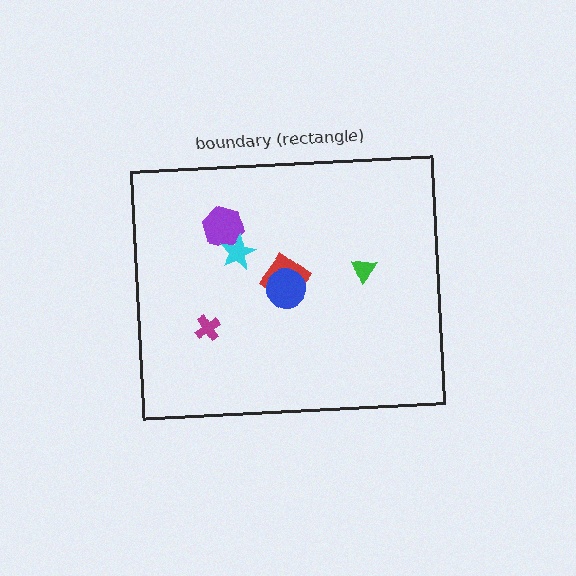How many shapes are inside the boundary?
6 inside, 0 outside.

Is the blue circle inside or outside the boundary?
Inside.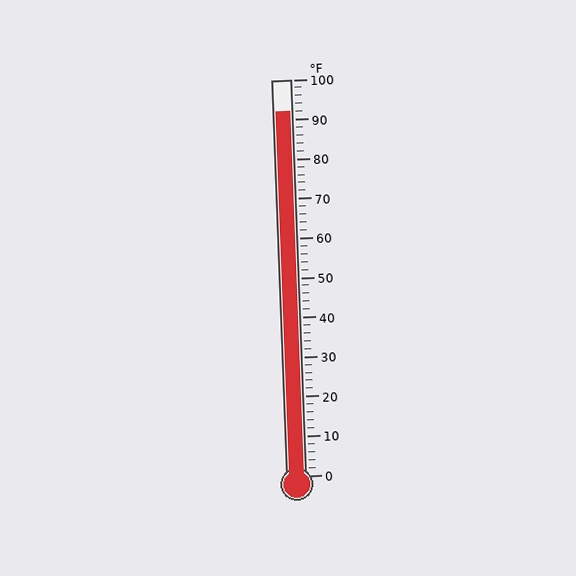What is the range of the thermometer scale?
The thermometer scale ranges from 0°F to 100°F.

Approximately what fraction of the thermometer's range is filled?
The thermometer is filled to approximately 90% of its range.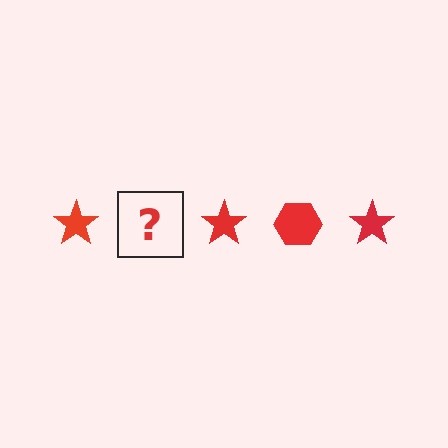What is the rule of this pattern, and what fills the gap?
The rule is that the pattern cycles through star, hexagon shapes in red. The gap should be filled with a red hexagon.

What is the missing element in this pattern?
The missing element is a red hexagon.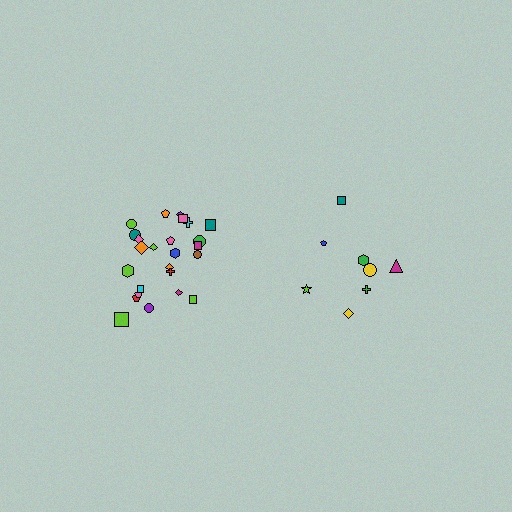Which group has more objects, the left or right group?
The left group.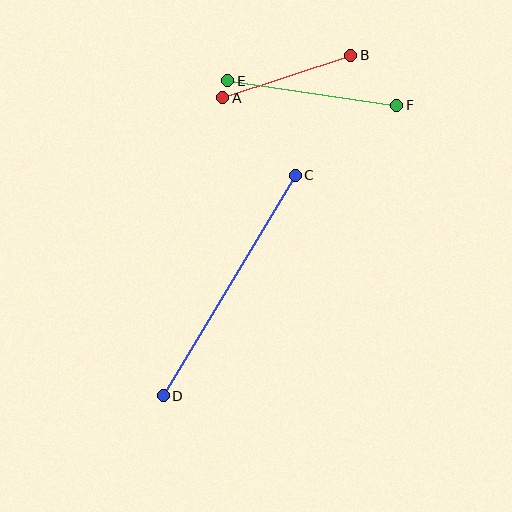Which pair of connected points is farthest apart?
Points C and D are farthest apart.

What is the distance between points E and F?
The distance is approximately 171 pixels.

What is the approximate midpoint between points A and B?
The midpoint is at approximately (287, 77) pixels.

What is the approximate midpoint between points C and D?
The midpoint is at approximately (229, 286) pixels.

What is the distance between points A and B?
The distance is approximately 135 pixels.